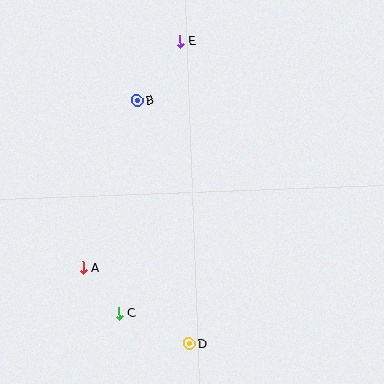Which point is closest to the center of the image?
Point B at (138, 101) is closest to the center.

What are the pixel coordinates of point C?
Point C is at (119, 314).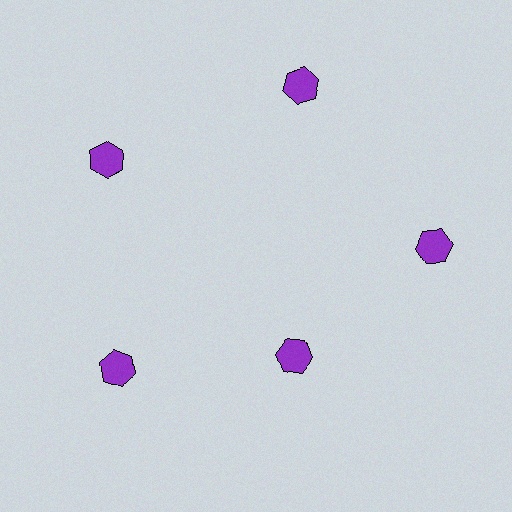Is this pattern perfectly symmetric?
No. The 5 purple hexagons are arranged in a ring, but one element near the 5 o'clock position is pulled inward toward the center, breaking the 5-fold rotational symmetry.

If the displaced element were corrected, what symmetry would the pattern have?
It would have 5-fold rotational symmetry — the pattern would map onto itself every 72 degrees.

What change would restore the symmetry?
The symmetry would be restored by moving it outward, back onto the ring so that all 5 hexagons sit at equal angles and equal distance from the center.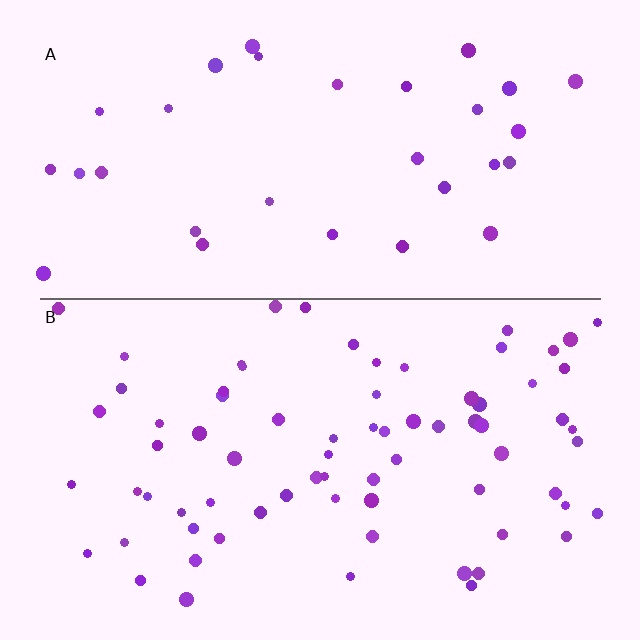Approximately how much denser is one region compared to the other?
Approximately 2.3× — region B over region A.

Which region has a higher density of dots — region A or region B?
B (the bottom).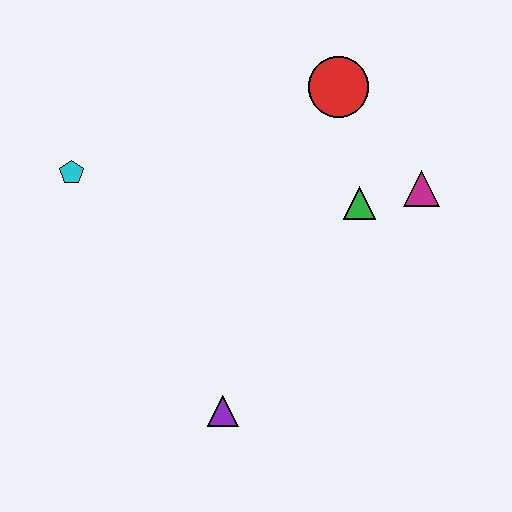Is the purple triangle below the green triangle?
Yes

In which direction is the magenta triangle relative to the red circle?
The magenta triangle is below the red circle.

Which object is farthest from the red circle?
The purple triangle is farthest from the red circle.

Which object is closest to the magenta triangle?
The green triangle is closest to the magenta triangle.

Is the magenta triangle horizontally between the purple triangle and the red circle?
No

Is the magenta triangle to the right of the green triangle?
Yes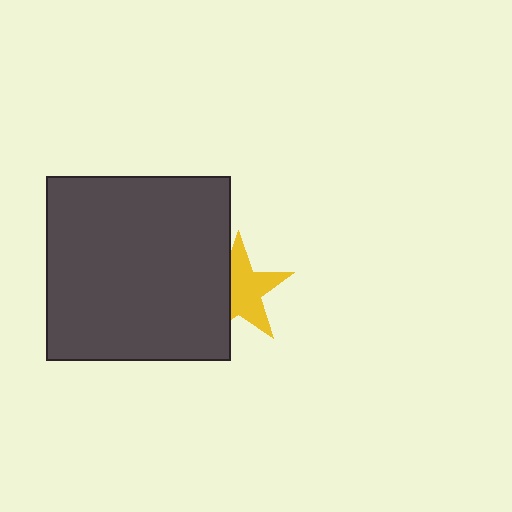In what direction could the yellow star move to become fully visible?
The yellow star could move right. That would shift it out from behind the dark gray square entirely.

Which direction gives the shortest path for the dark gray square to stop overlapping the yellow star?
Moving left gives the shortest separation.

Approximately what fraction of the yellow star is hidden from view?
Roughly 38% of the yellow star is hidden behind the dark gray square.